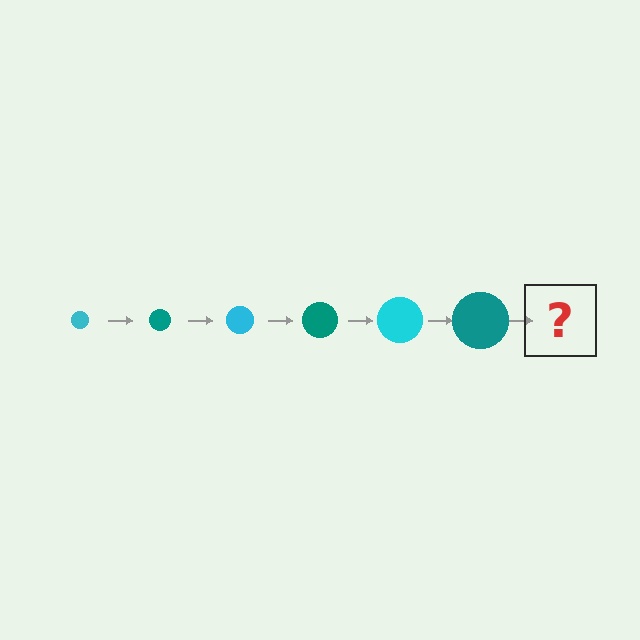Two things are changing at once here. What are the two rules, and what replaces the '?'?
The two rules are that the circle grows larger each step and the color cycles through cyan and teal. The '?' should be a cyan circle, larger than the previous one.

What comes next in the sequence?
The next element should be a cyan circle, larger than the previous one.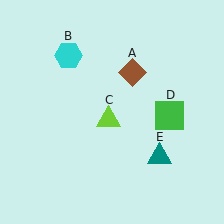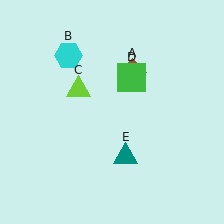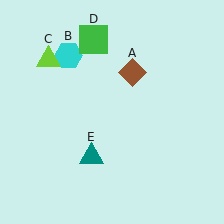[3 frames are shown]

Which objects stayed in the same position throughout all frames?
Brown diamond (object A) and cyan hexagon (object B) remained stationary.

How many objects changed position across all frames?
3 objects changed position: lime triangle (object C), green square (object D), teal triangle (object E).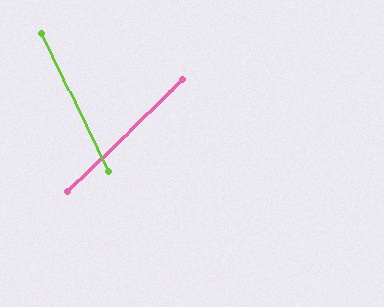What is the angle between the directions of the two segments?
Approximately 72 degrees.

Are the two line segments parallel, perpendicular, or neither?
Neither parallel nor perpendicular — they differ by about 72°.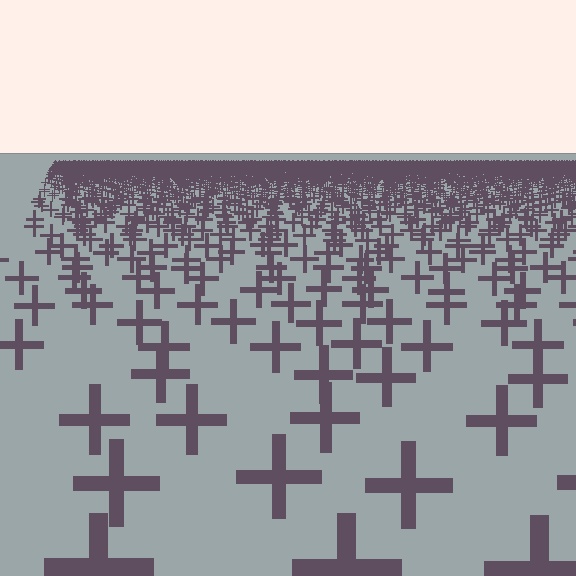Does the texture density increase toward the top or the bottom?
Density increases toward the top.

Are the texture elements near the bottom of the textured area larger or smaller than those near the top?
Larger. Near the bottom, elements are closer to the viewer and appear at a bigger on-screen size.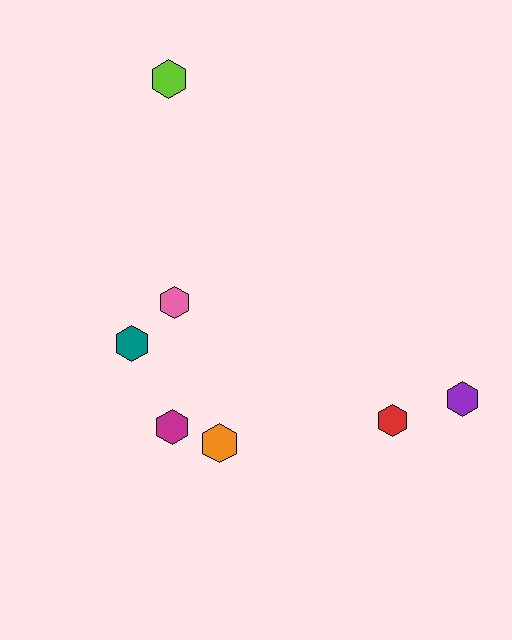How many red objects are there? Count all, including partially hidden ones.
There is 1 red object.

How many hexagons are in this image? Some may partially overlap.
There are 7 hexagons.